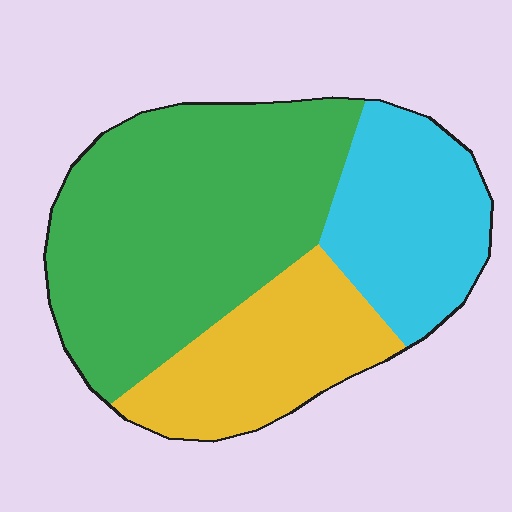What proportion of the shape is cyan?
Cyan covers around 25% of the shape.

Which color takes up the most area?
Green, at roughly 50%.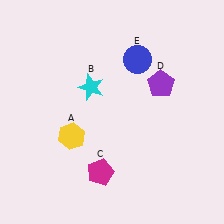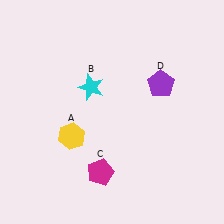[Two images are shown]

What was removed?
The blue circle (E) was removed in Image 2.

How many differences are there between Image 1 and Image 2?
There is 1 difference between the two images.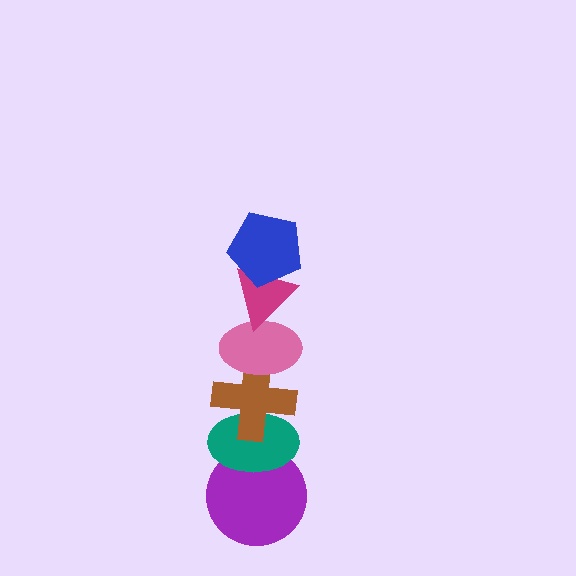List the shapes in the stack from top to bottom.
From top to bottom: the blue pentagon, the magenta triangle, the pink ellipse, the brown cross, the teal ellipse, the purple circle.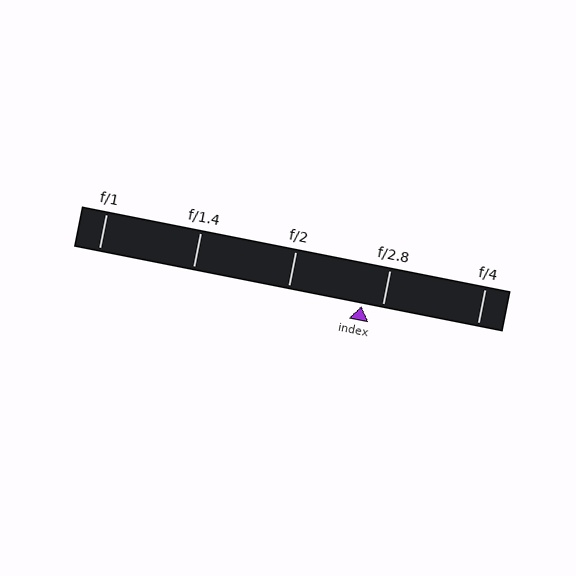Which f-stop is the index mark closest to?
The index mark is closest to f/2.8.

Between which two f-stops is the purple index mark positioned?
The index mark is between f/2 and f/2.8.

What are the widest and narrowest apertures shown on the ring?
The widest aperture shown is f/1 and the narrowest is f/4.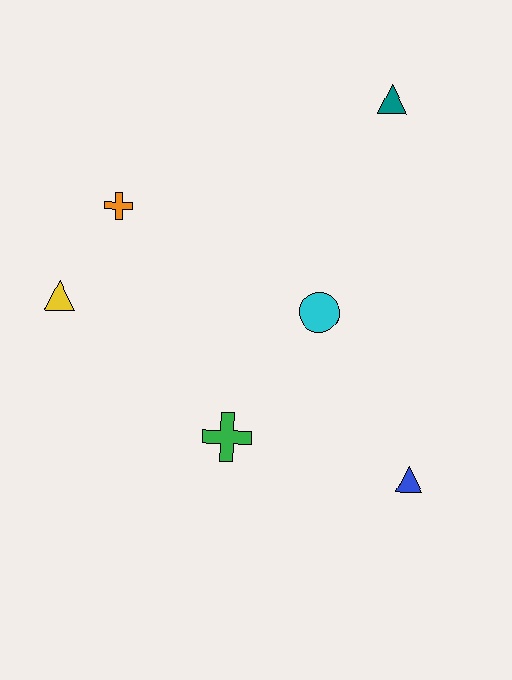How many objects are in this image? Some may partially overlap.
There are 6 objects.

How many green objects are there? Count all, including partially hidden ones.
There is 1 green object.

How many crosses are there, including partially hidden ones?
There are 2 crosses.